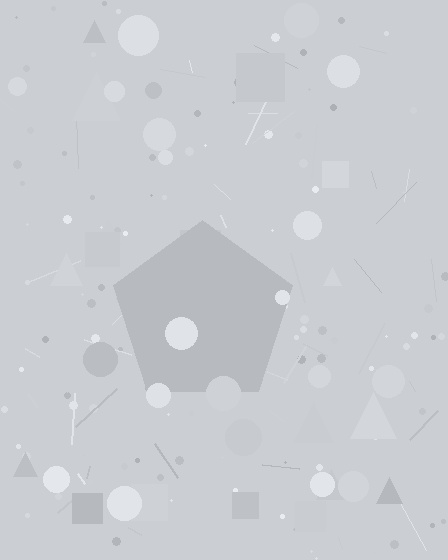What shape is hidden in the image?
A pentagon is hidden in the image.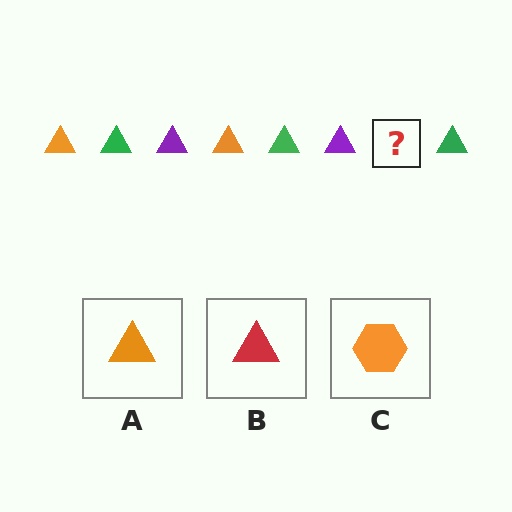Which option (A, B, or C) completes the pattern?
A.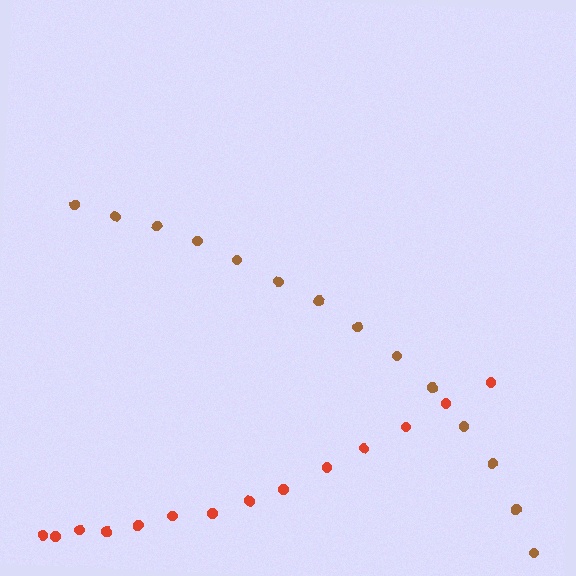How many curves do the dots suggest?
There are 2 distinct paths.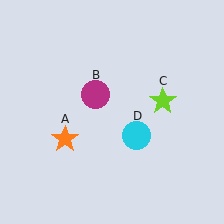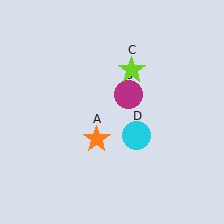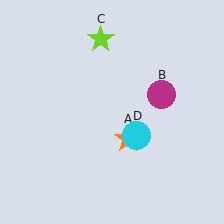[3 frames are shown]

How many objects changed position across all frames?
3 objects changed position: orange star (object A), magenta circle (object B), lime star (object C).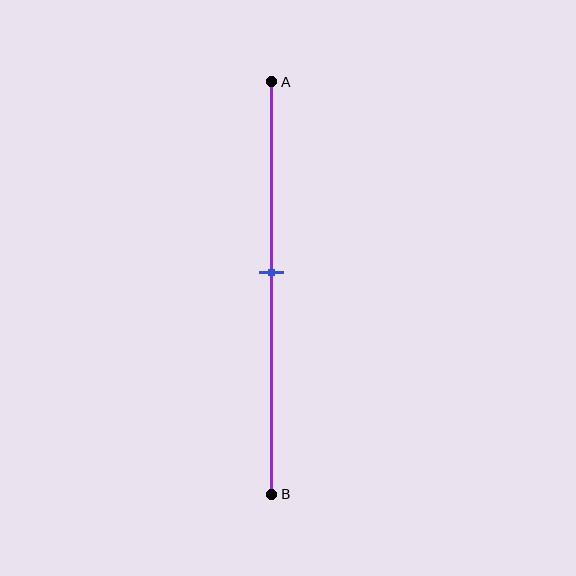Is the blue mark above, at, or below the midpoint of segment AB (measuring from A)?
The blue mark is above the midpoint of segment AB.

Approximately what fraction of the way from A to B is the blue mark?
The blue mark is approximately 45% of the way from A to B.